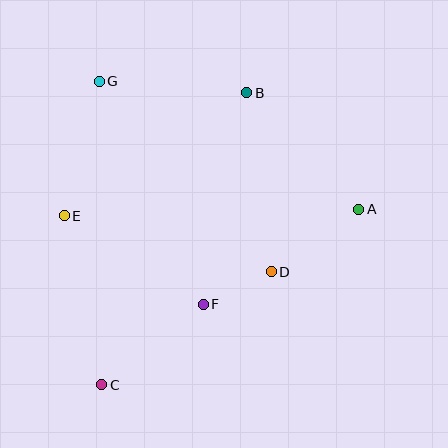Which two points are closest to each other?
Points D and F are closest to each other.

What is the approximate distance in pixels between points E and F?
The distance between E and F is approximately 165 pixels.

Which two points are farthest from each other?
Points B and C are farthest from each other.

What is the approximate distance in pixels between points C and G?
The distance between C and G is approximately 304 pixels.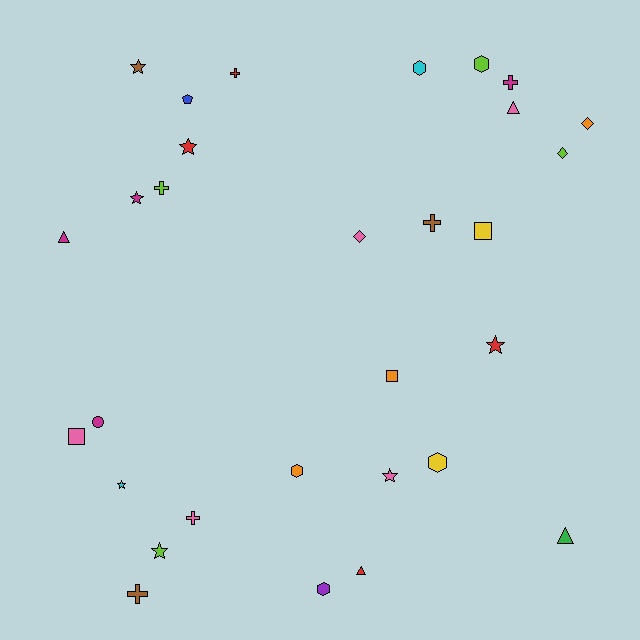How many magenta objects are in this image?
There are 4 magenta objects.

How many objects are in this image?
There are 30 objects.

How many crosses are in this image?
There are 6 crosses.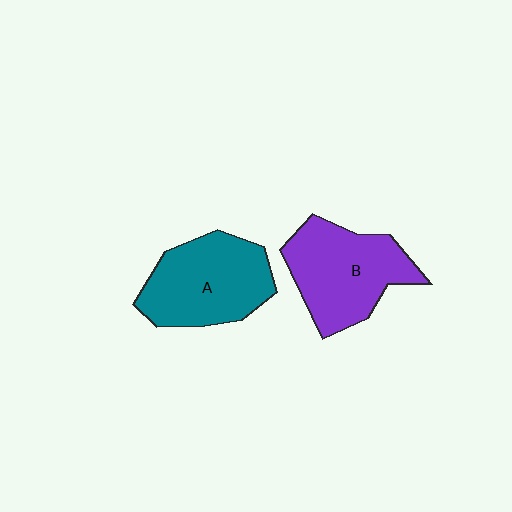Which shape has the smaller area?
Shape B (purple).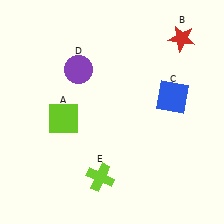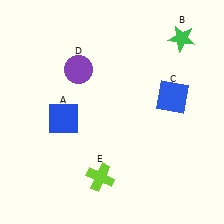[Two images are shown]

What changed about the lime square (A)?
In Image 1, A is lime. In Image 2, it changed to blue.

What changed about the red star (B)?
In Image 1, B is red. In Image 2, it changed to green.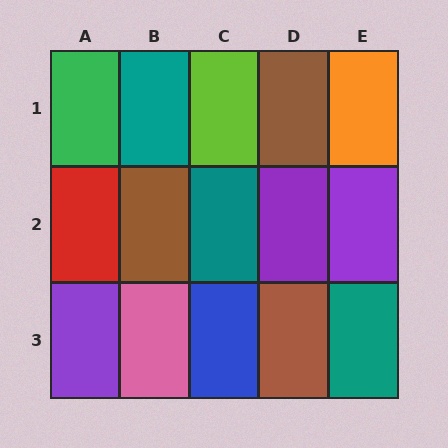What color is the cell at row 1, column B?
Teal.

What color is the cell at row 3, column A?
Purple.